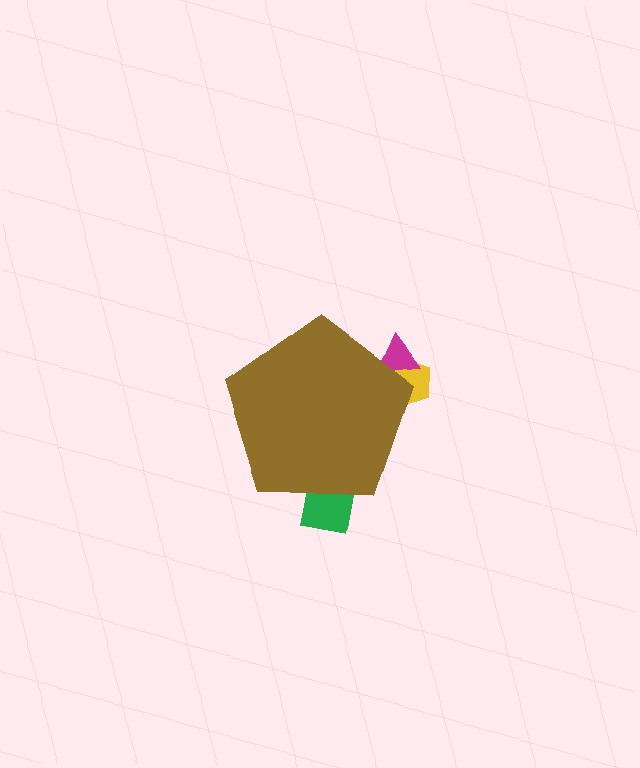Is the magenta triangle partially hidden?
Yes, the magenta triangle is partially hidden behind the brown pentagon.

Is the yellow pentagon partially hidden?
Yes, the yellow pentagon is partially hidden behind the brown pentagon.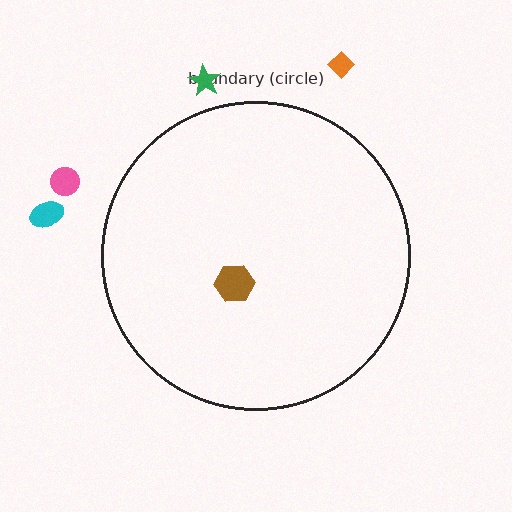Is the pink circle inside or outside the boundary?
Outside.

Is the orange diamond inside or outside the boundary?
Outside.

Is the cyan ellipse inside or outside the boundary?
Outside.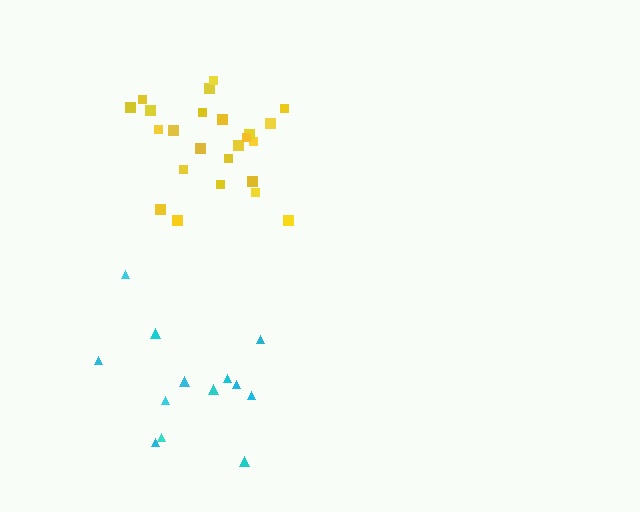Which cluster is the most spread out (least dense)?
Cyan.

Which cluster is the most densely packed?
Yellow.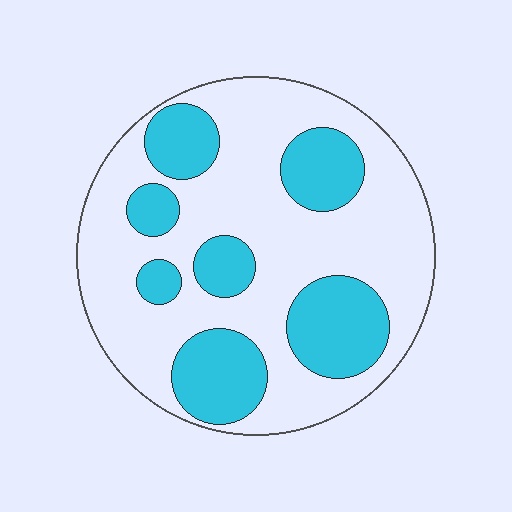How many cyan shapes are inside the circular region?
7.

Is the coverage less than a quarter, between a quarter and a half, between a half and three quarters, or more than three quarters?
Between a quarter and a half.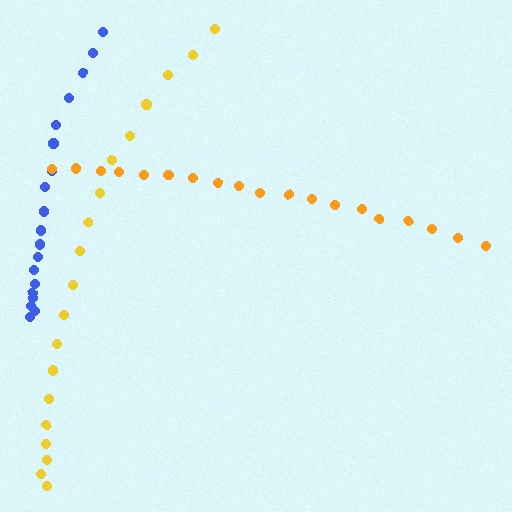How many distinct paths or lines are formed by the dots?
There are 3 distinct paths.